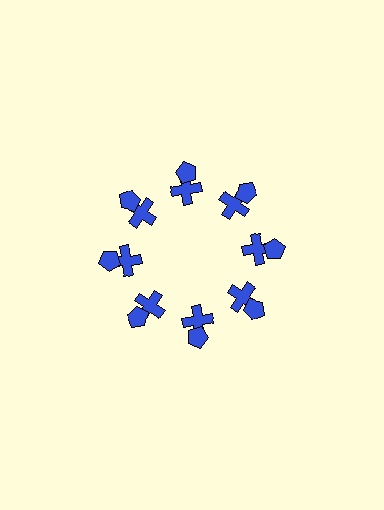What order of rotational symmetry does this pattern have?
This pattern has 8-fold rotational symmetry.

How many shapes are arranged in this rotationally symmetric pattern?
There are 16 shapes, arranged in 8 groups of 2.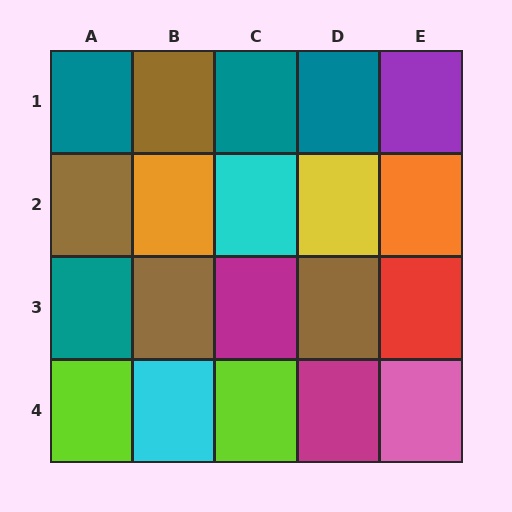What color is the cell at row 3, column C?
Magenta.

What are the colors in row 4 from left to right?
Lime, cyan, lime, magenta, pink.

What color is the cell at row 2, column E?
Orange.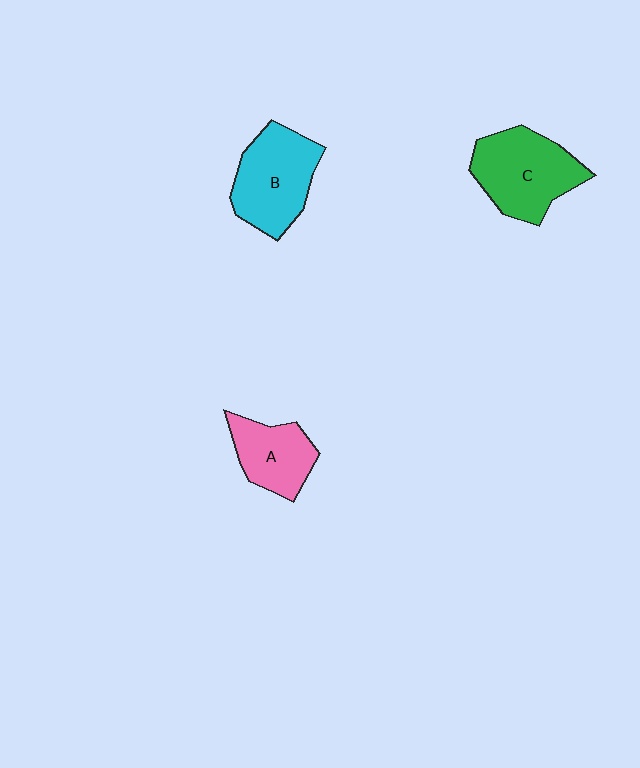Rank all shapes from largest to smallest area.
From largest to smallest: C (green), B (cyan), A (pink).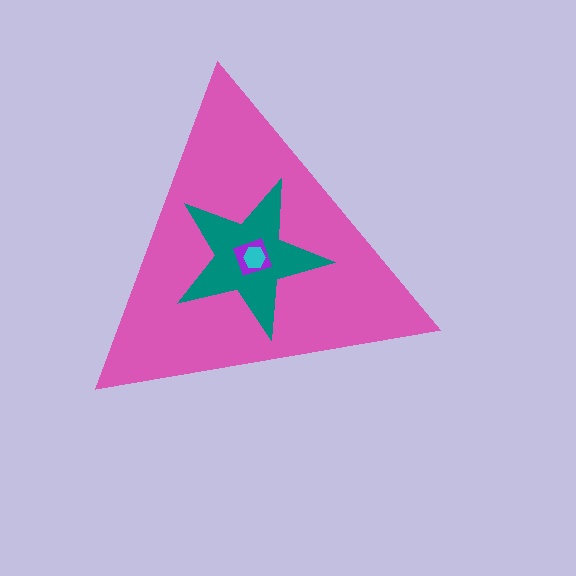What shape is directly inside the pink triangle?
The teal star.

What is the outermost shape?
The pink triangle.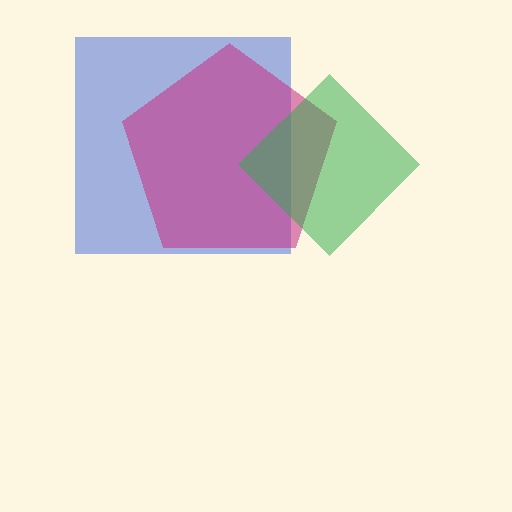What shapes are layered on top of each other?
The layered shapes are: a blue square, a magenta pentagon, a green diamond.